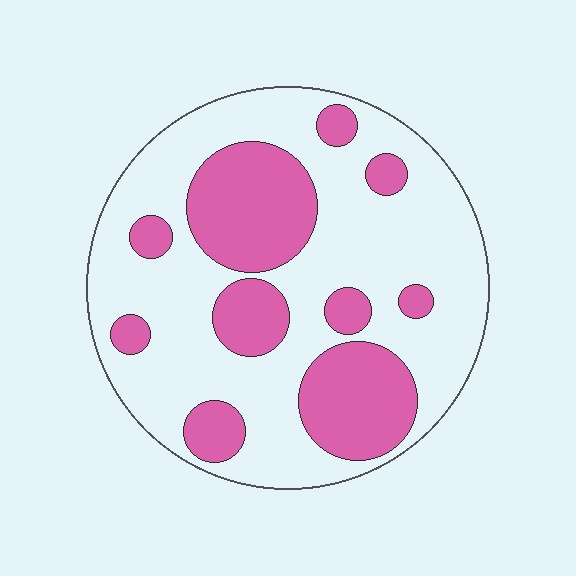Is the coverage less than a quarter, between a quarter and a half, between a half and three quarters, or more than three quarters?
Between a quarter and a half.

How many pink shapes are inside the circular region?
10.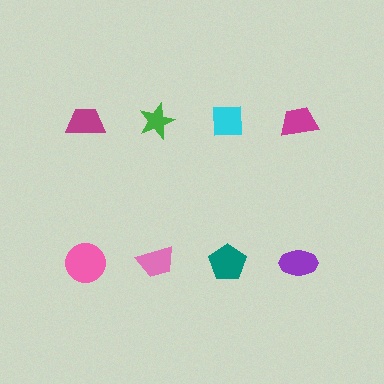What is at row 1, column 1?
A magenta trapezoid.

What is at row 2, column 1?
A pink circle.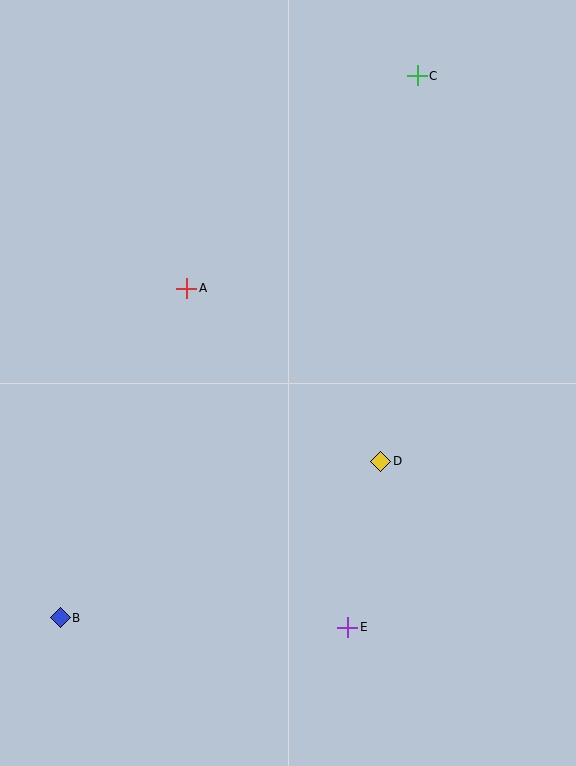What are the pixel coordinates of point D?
Point D is at (381, 461).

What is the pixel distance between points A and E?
The distance between A and E is 376 pixels.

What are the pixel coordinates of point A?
Point A is at (187, 288).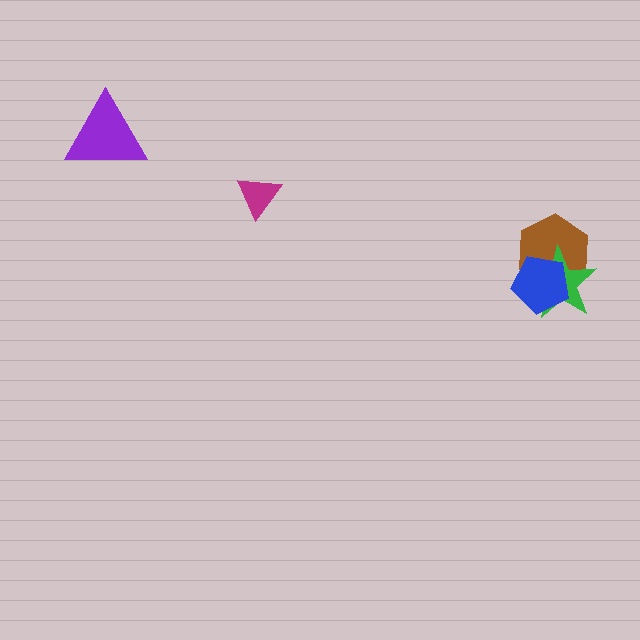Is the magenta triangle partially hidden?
No, no other shape covers it.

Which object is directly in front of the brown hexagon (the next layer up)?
The green star is directly in front of the brown hexagon.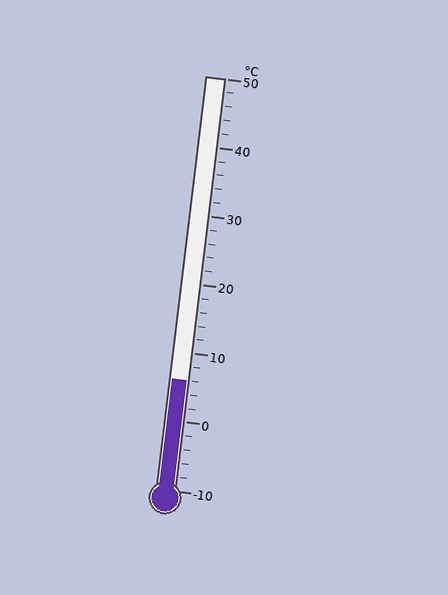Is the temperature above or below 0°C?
The temperature is above 0°C.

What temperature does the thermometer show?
The thermometer shows approximately 6°C.